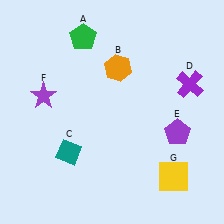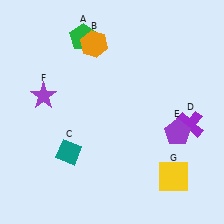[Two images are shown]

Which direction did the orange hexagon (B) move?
The orange hexagon (B) moved up.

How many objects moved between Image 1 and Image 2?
2 objects moved between the two images.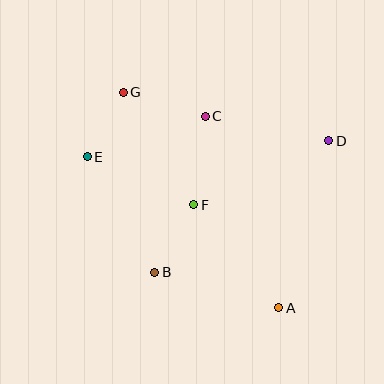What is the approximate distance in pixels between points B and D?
The distance between B and D is approximately 218 pixels.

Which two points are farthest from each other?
Points A and G are farthest from each other.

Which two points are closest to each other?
Points E and G are closest to each other.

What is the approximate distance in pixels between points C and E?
The distance between C and E is approximately 125 pixels.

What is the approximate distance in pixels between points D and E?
The distance between D and E is approximately 242 pixels.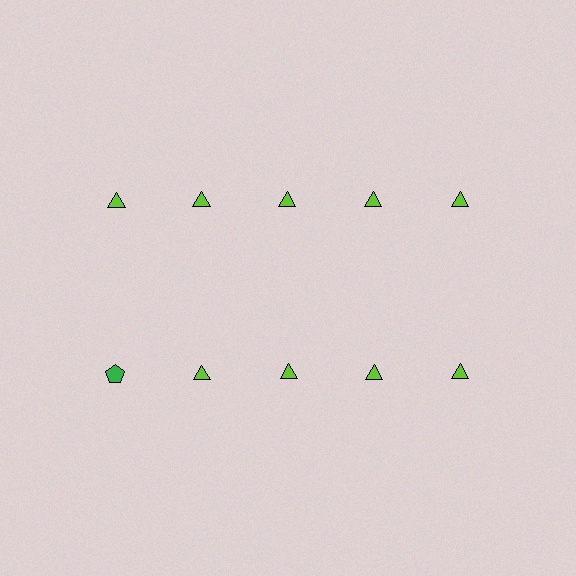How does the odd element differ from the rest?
It differs in both color (green instead of lime) and shape (pentagon instead of triangle).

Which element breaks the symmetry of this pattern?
The green pentagon in the second row, leftmost column breaks the symmetry. All other shapes are lime triangles.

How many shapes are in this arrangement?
There are 10 shapes arranged in a grid pattern.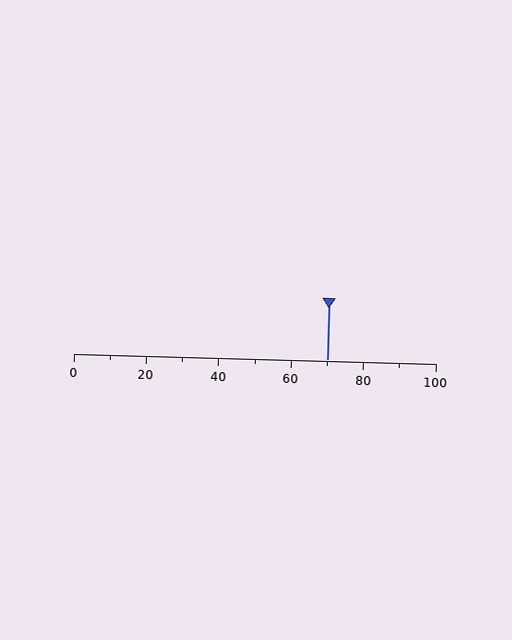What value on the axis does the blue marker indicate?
The marker indicates approximately 70.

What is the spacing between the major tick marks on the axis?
The major ticks are spaced 20 apart.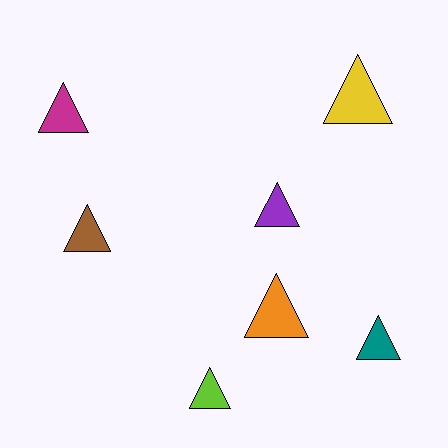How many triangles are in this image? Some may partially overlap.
There are 7 triangles.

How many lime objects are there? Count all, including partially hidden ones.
There is 1 lime object.